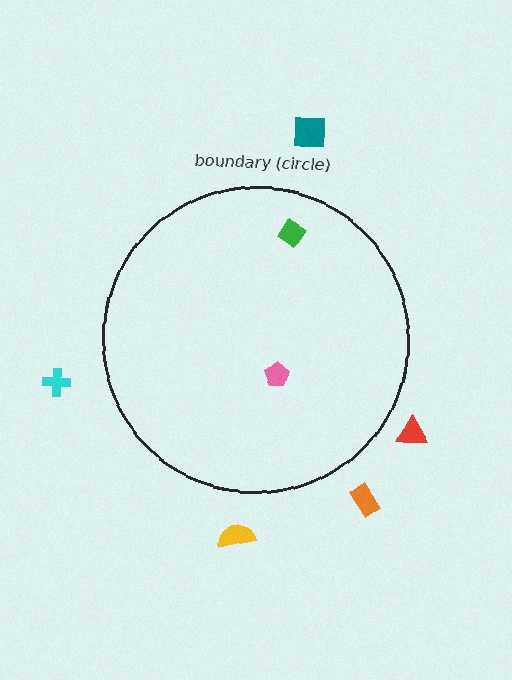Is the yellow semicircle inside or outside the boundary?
Outside.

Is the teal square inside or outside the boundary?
Outside.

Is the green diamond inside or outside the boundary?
Inside.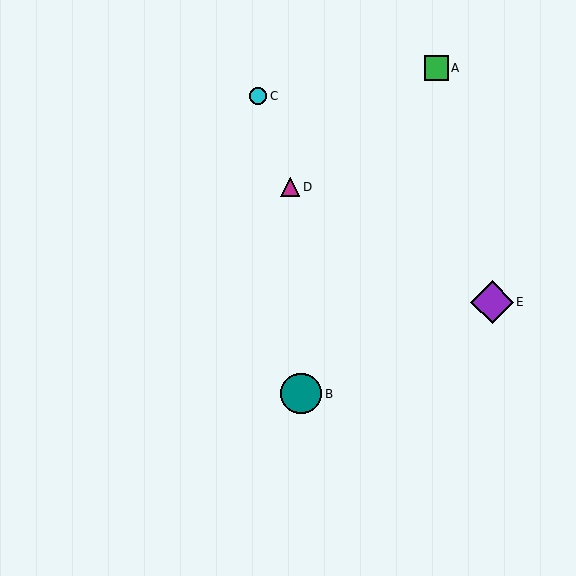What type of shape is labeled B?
Shape B is a teal circle.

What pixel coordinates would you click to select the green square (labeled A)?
Click at (436, 68) to select the green square A.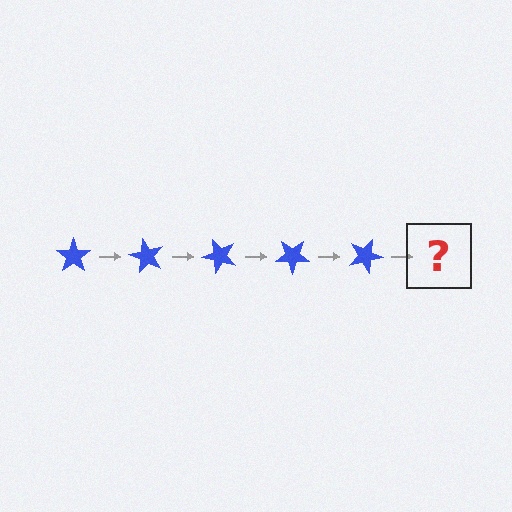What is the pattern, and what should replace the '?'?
The pattern is that the star rotates 60 degrees each step. The '?' should be a blue star rotated 300 degrees.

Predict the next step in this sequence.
The next step is a blue star rotated 300 degrees.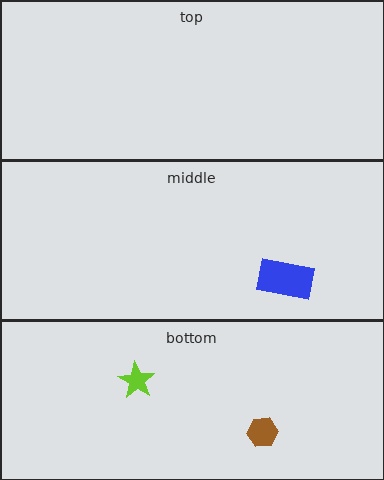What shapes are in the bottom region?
The lime star, the brown hexagon.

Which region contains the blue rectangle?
The middle region.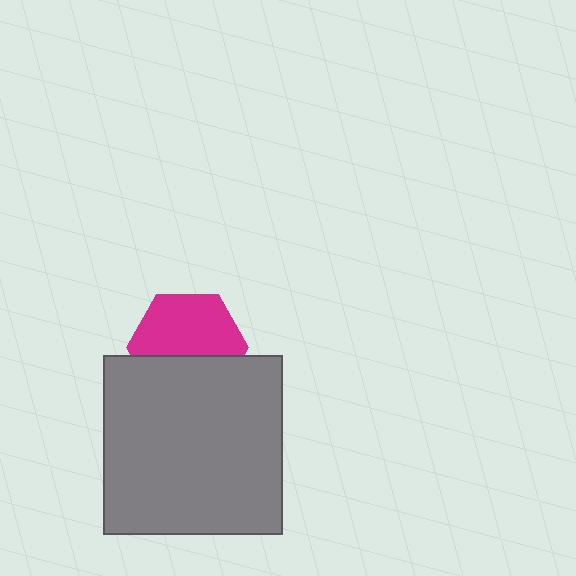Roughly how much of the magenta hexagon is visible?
About half of it is visible (roughly 59%).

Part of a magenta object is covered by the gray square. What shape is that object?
It is a hexagon.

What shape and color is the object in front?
The object in front is a gray square.